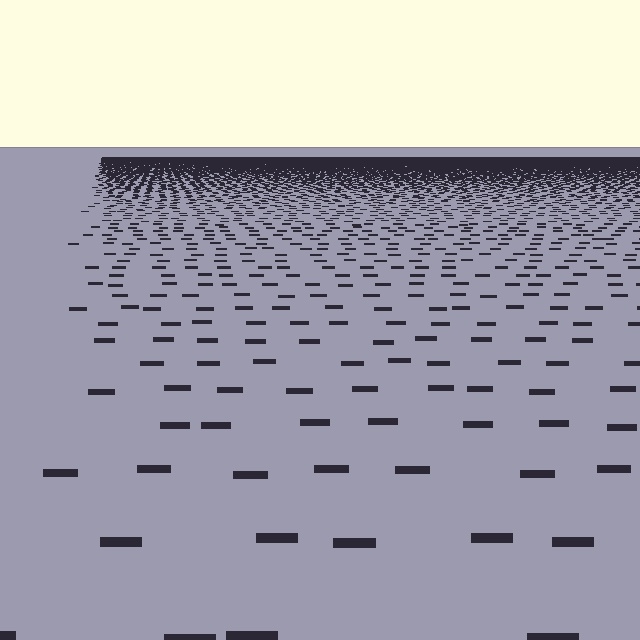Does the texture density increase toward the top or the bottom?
Density increases toward the top.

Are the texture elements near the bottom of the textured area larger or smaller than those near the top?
Larger. Near the bottom, elements are closer to the viewer and appear at a bigger on-screen size.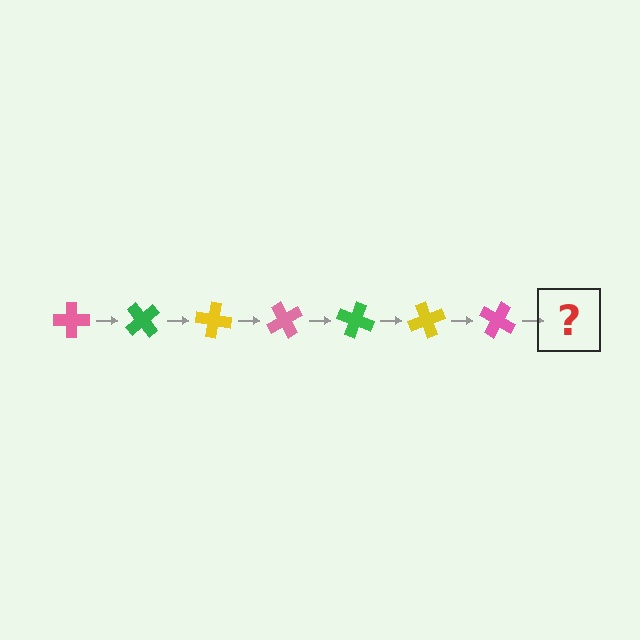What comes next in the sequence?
The next element should be a green cross, rotated 350 degrees from the start.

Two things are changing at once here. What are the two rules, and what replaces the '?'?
The two rules are that it rotates 50 degrees each step and the color cycles through pink, green, and yellow. The '?' should be a green cross, rotated 350 degrees from the start.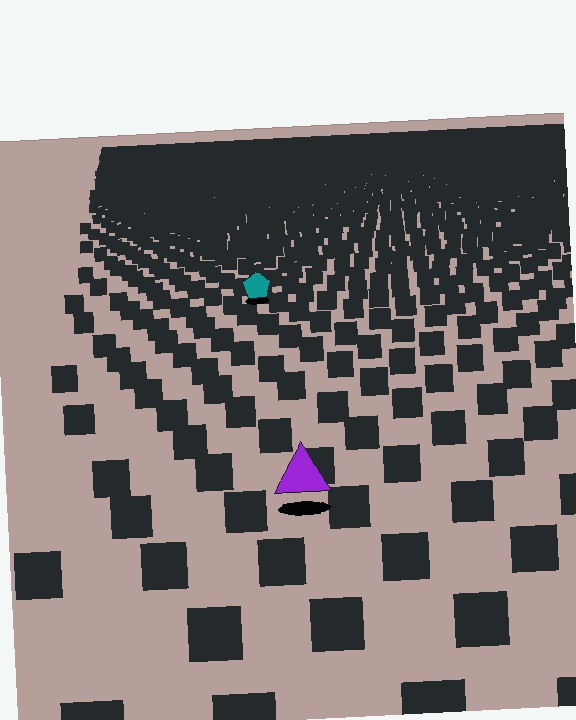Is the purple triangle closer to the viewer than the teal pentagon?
Yes. The purple triangle is closer — you can tell from the texture gradient: the ground texture is coarser near it.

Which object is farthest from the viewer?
The teal pentagon is farthest from the viewer. It appears smaller and the ground texture around it is denser.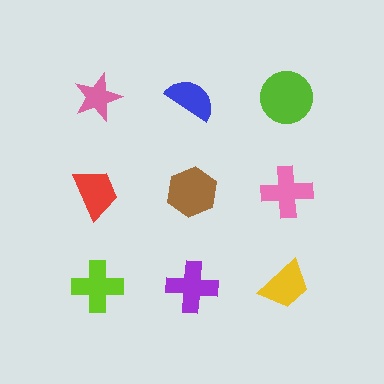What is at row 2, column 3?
A pink cross.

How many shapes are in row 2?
3 shapes.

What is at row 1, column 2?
A blue semicircle.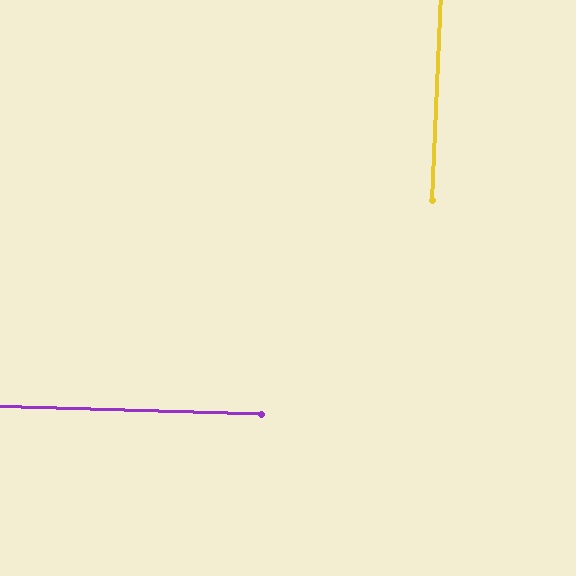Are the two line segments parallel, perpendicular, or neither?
Perpendicular — they meet at approximately 89°.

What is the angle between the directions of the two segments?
Approximately 89 degrees.